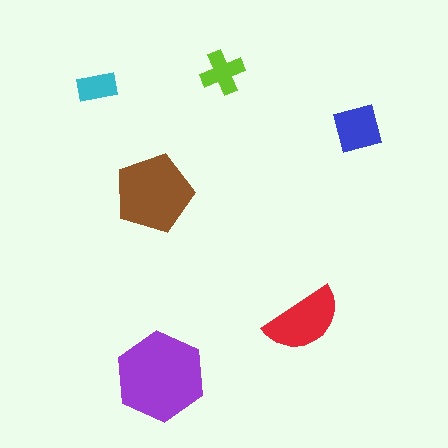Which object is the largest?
The purple hexagon.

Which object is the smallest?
The cyan rectangle.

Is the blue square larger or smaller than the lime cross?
Larger.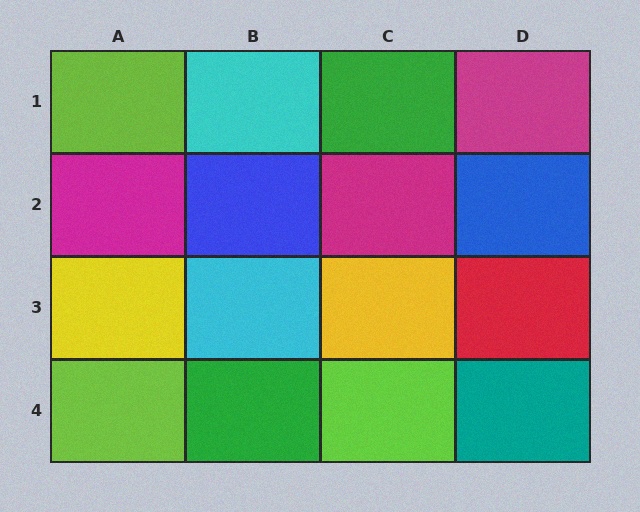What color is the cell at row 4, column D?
Teal.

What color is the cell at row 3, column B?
Cyan.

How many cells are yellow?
2 cells are yellow.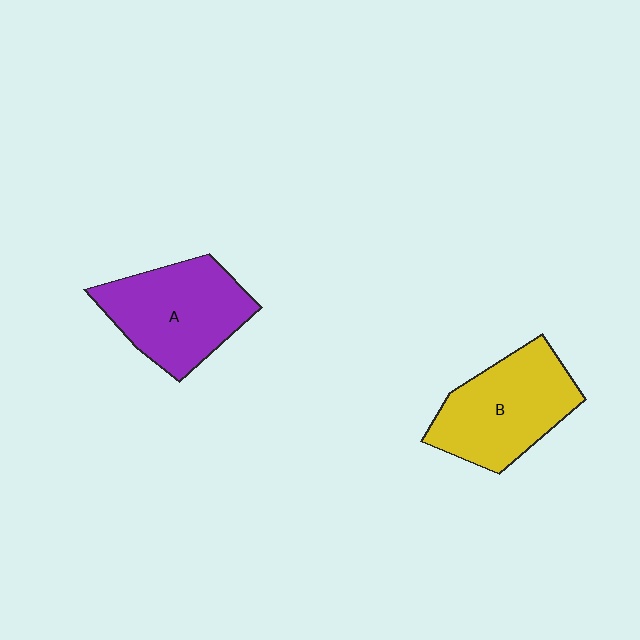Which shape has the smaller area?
Shape A (purple).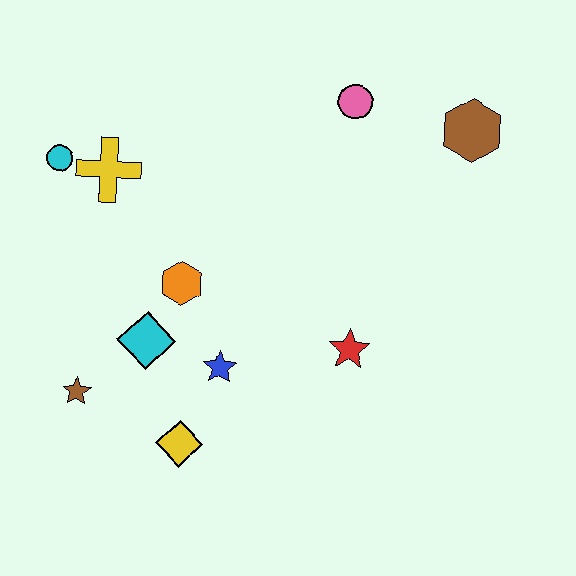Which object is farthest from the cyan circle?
The brown hexagon is farthest from the cyan circle.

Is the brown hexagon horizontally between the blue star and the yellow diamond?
No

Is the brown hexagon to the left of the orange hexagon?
No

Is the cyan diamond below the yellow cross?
Yes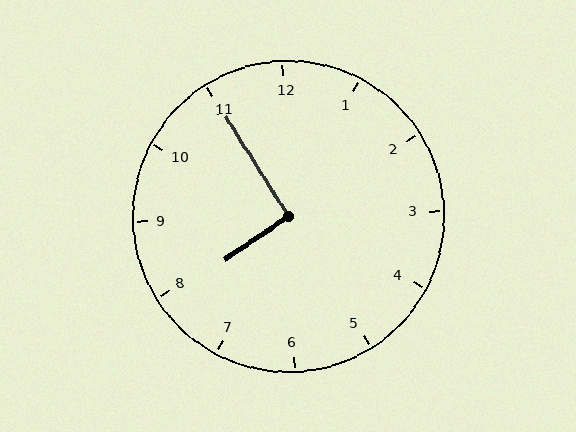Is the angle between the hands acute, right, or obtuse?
It is right.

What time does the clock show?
7:55.